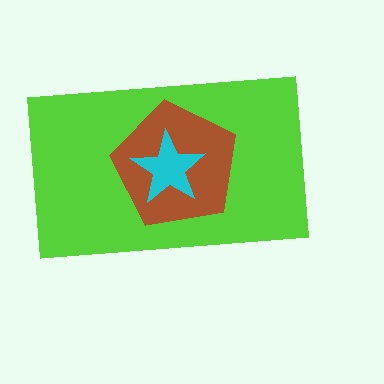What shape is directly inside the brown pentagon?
The cyan star.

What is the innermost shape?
The cyan star.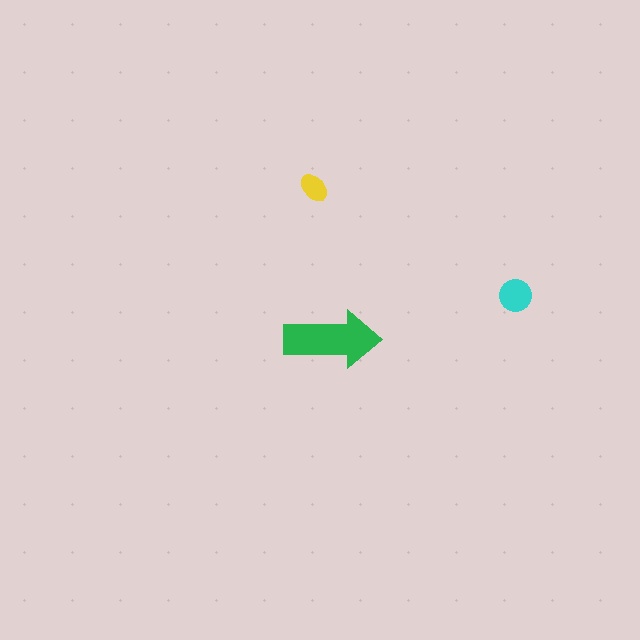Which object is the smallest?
The yellow ellipse.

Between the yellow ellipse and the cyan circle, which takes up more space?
The cyan circle.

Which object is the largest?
The green arrow.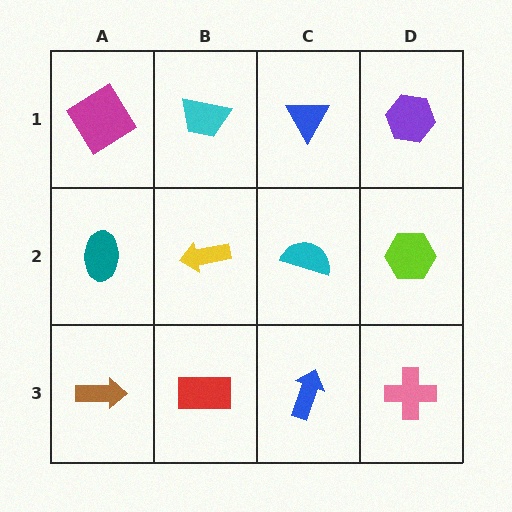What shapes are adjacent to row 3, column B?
A yellow arrow (row 2, column B), a brown arrow (row 3, column A), a blue arrow (row 3, column C).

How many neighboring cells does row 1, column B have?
3.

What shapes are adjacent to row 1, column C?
A cyan semicircle (row 2, column C), a cyan trapezoid (row 1, column B), a purple hexagon (row 1, column D).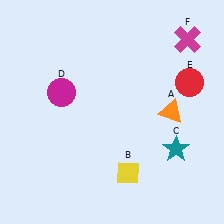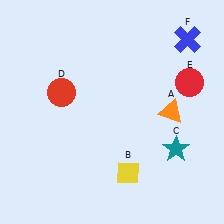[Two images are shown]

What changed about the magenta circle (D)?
In Image 1, D is magenta. In Image 2, it changed to red.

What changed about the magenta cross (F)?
In Image 1, F is magenta. In Image 2, it changed to blue.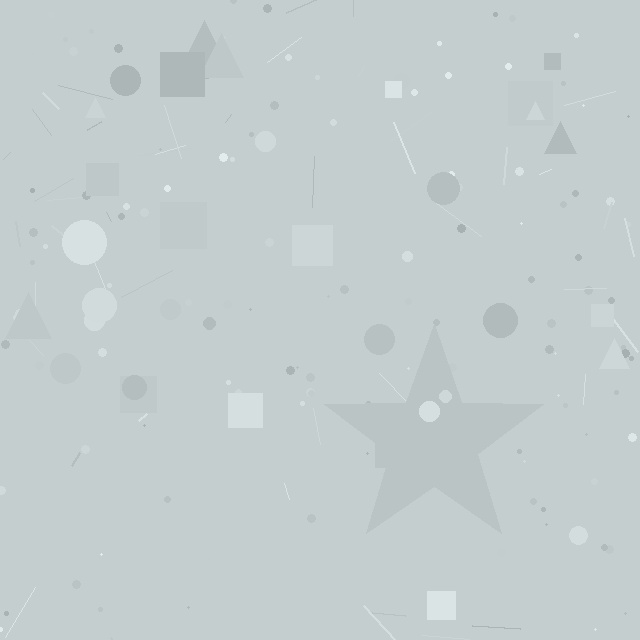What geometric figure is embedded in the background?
A star is embedded in the background.